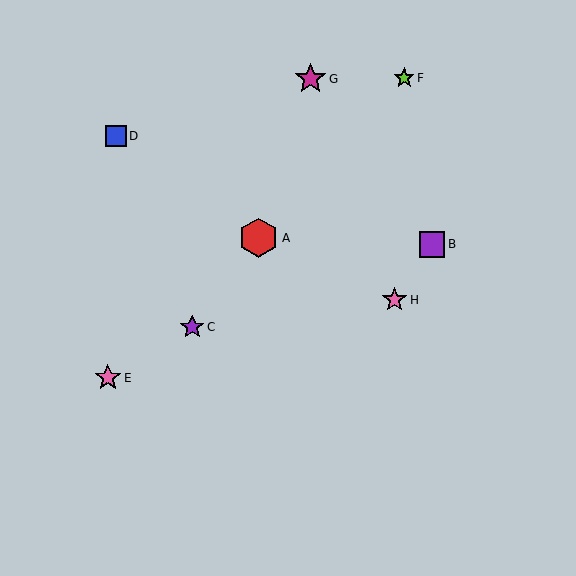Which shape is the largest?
The red hexagon (labeled A) is the largest.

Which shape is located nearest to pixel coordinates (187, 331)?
The purple star (labeled C) at (192, 327) is nearest to that location.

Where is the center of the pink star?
The center of the pink star is at (108, 378).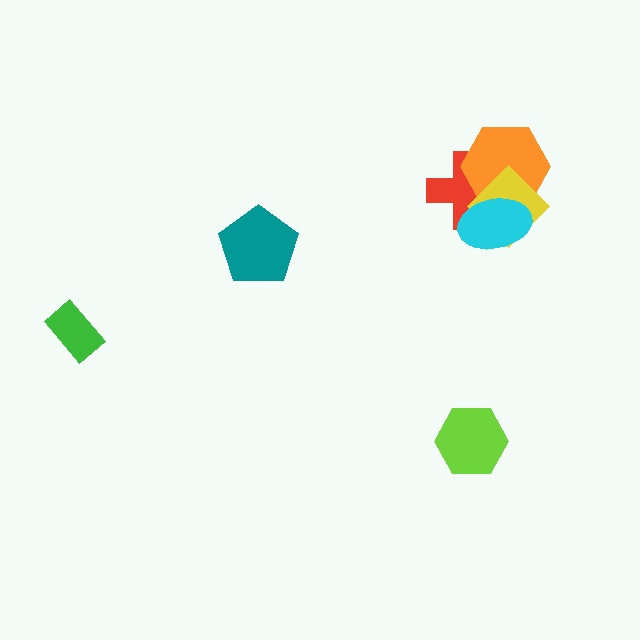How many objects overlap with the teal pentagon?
0 objects overlap with the teal pentagon.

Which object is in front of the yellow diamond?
The cyan ellipse is in front of the yellow diamond.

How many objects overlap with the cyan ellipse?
3 objects overlap with the cyan ellipse.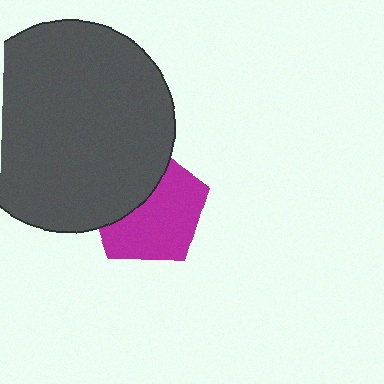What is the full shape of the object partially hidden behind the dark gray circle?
The partially hidden object is a magenta pentagon.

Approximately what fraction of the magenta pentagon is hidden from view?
Roughly 39% of the magenta pentagon is hidden behind the dark gray circle.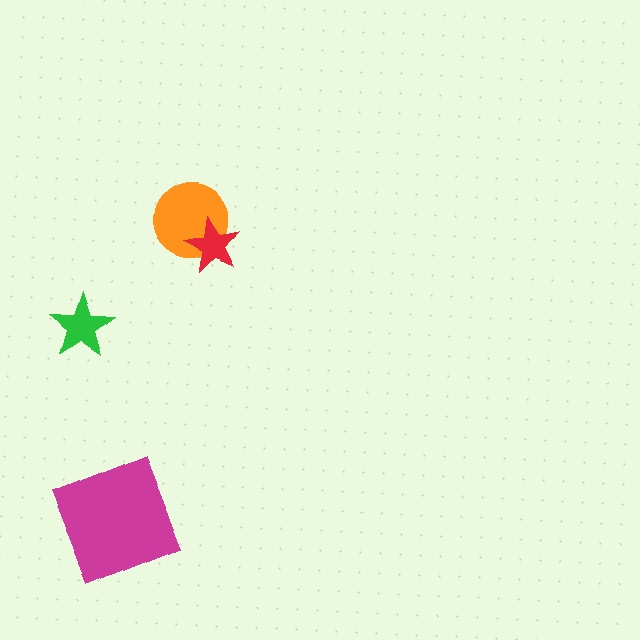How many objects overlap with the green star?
0 objects overlap with the green star.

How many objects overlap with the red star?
1 object overlaps with the red star.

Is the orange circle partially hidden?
Yes, it is partially covered by another shape.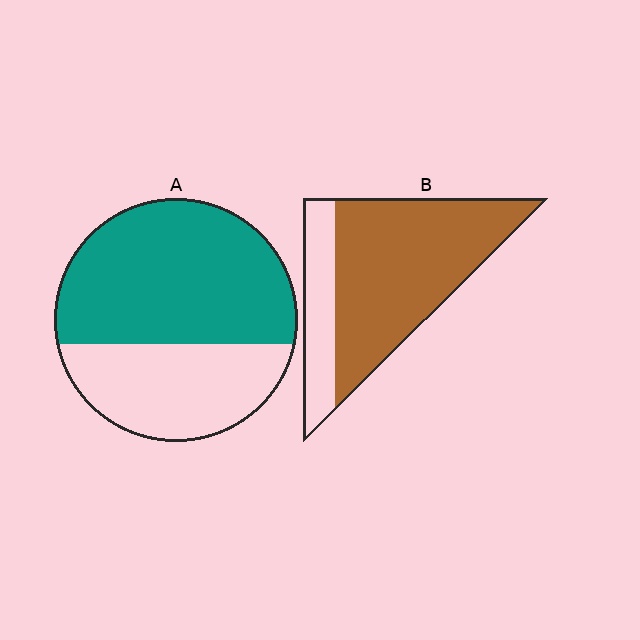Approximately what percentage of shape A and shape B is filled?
A is approximately 60% and B is approximately 75%.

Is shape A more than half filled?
Yes.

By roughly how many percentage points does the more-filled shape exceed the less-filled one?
By roughly 15 percentage points (B over A).